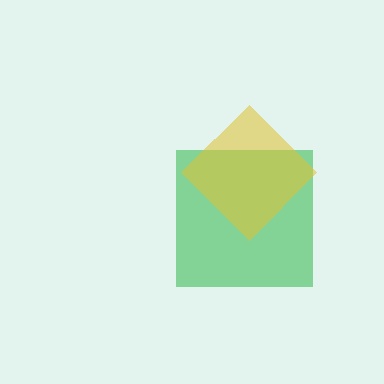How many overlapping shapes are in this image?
There are 2 overlapping shapes in the image.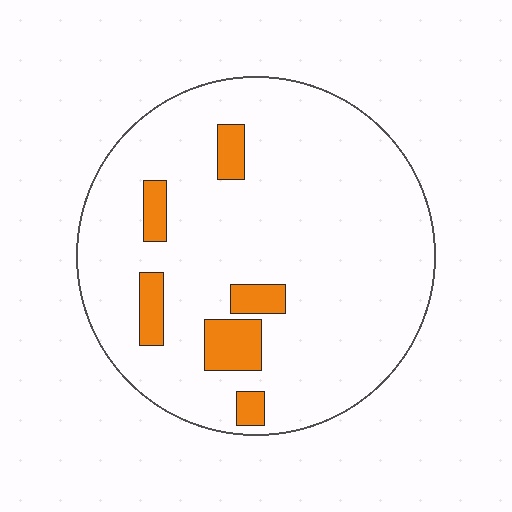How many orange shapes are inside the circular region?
6.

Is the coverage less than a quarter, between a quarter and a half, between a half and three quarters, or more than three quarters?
Less than a quarter.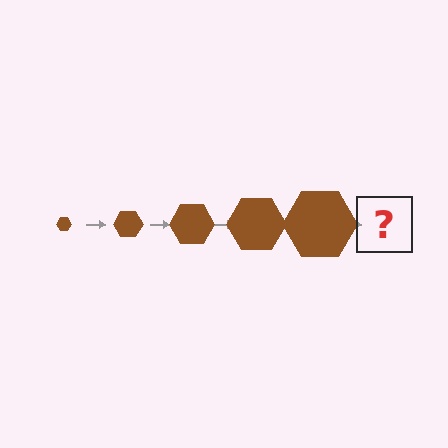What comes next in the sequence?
The next element should be a brown hexagon, larger than the previous one.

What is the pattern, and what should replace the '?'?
The pattern is that the hexagon gets progressively larger each step. The '?' should be a brown hexagon, larger than the previous one.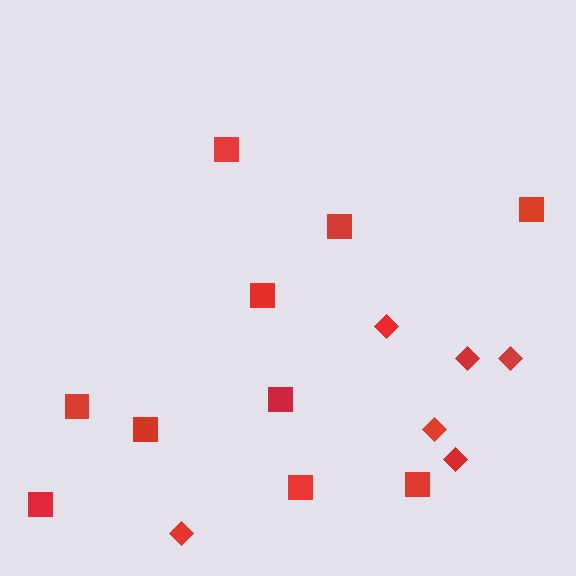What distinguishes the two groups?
There are 2 groups: one group of diamonds (6) and one group of squares (10).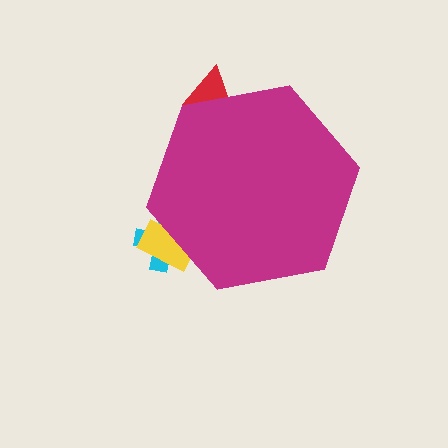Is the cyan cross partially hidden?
Yes, the cyan cross is partially hidden behind the magenta hexagon.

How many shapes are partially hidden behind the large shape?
3 shapes are partially hidden.